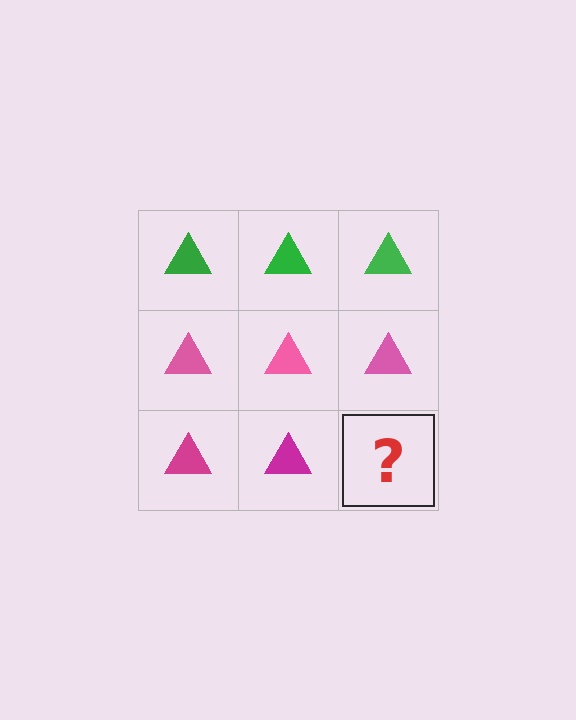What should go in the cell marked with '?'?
The missing cell should contain a magenta triangle.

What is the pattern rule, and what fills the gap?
The rule is that each row has a consistent color. The gap should be filled with a magenta triangle.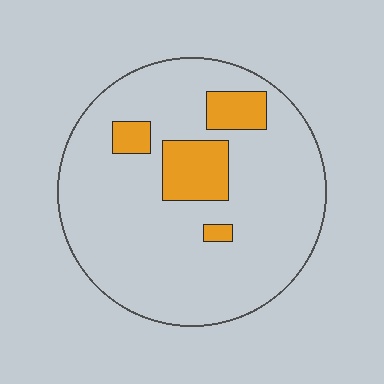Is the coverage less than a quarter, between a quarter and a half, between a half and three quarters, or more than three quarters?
Less than a quarter.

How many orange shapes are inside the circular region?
4.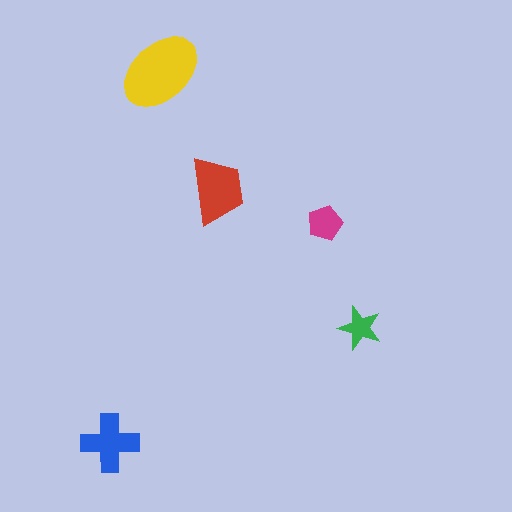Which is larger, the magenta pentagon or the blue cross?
The blue cross.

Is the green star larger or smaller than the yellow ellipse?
Smaller.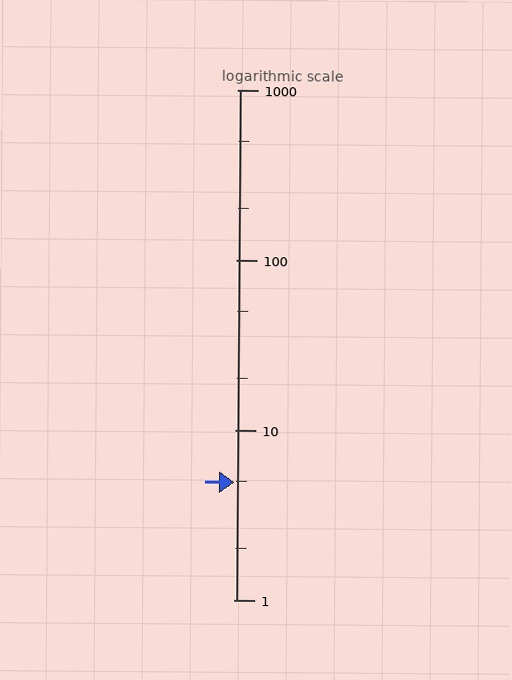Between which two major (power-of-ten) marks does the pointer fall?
The pointer is between 1 and 10.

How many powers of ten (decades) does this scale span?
The scale spans 3 decades, from 1 to 1000.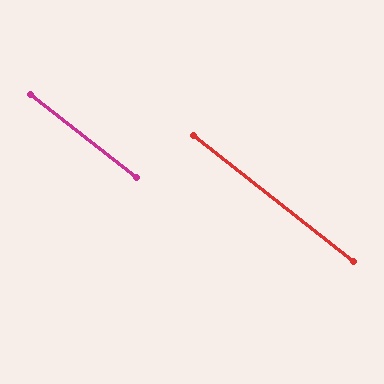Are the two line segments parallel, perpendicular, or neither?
Parallel — their directions differ by only 0.1°.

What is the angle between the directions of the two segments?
Approximately 0 degrees.